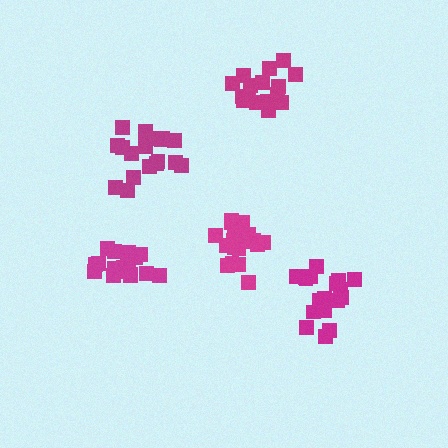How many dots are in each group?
Group 1: 18 dots, Group 2: 19 dots, Group 3: 16 dots, Group 4: 17 dots, Group 5: 19 dots (89 total).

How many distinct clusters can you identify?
There are 5 distinct clusters.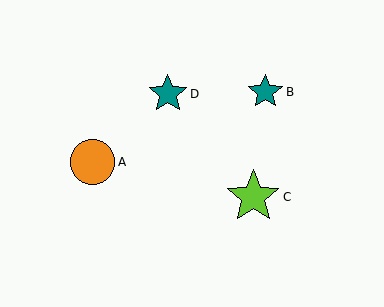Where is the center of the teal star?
The center of the teal star is at (265, 92).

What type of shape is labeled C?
Shape C is a lime star.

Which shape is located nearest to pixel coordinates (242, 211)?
The lime star (labeled C) at (253, 197) is nearest to that location.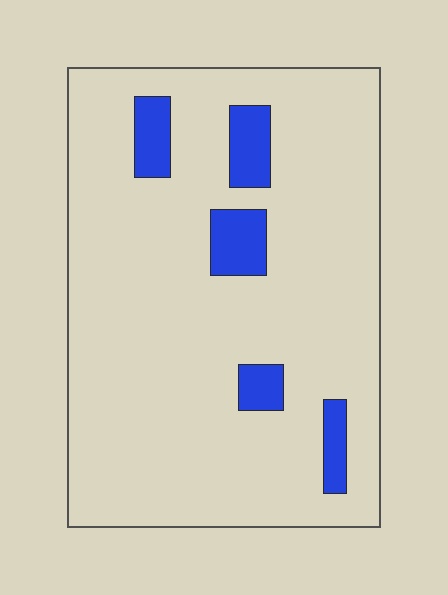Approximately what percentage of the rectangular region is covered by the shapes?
Approximately 10%.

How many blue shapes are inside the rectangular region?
5.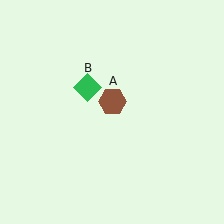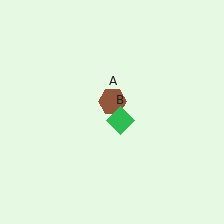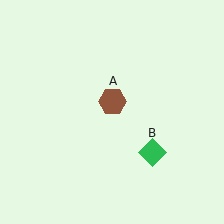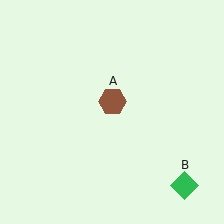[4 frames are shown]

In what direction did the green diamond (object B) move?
The green diamond (object B) moved down and to the right.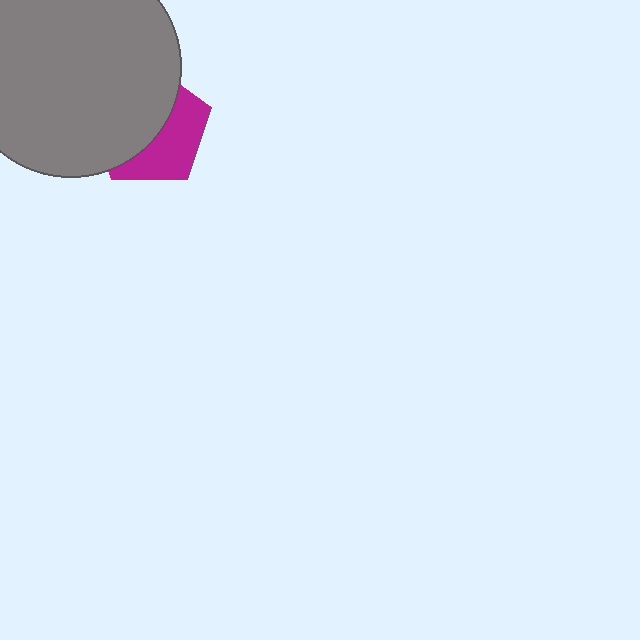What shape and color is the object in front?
The object in front is a gray circle.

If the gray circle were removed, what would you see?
You would see the complete magenta pentagon.